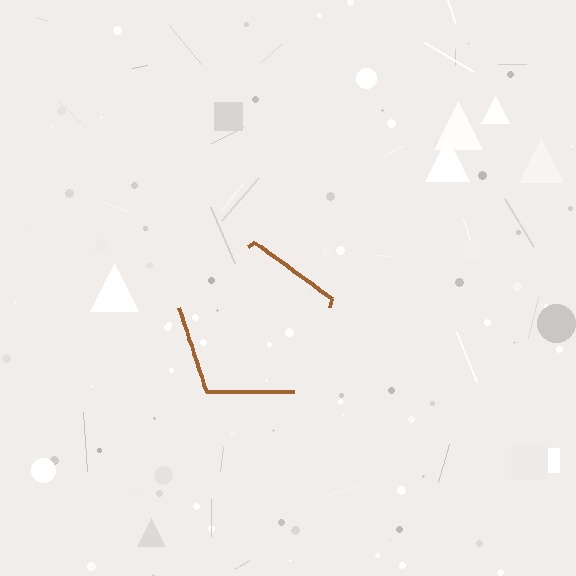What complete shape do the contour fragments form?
The contour fragments form a pentagon.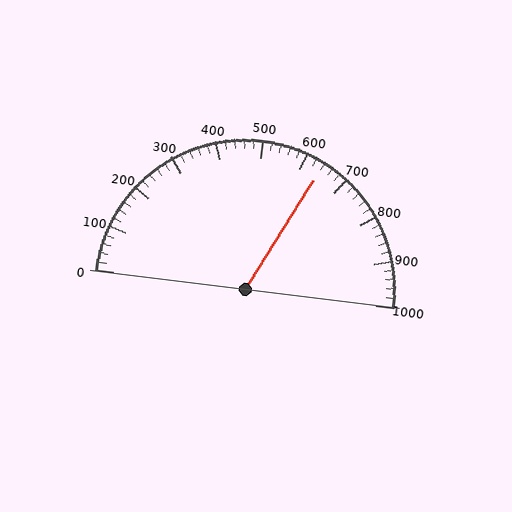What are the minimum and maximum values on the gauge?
The gauge ranges from 0 to 1000.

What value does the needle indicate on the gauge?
The needle indicates approximately 640.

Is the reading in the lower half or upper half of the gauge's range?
The reading is in the upper half of the range (0 to 1000).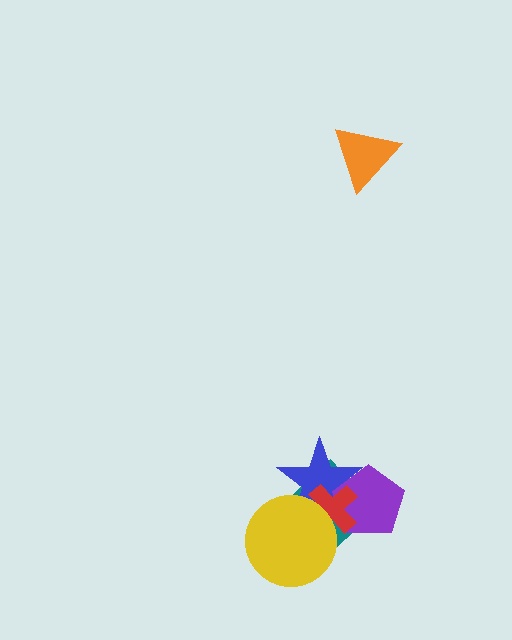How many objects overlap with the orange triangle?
0 objects overlap with the orange triangle.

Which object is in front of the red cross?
The yellow circle is in front of the red cross.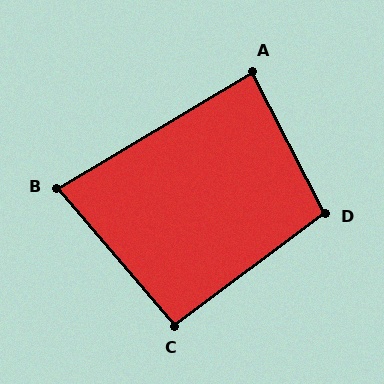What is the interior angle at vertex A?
Approximately 86 degrees (approximately right).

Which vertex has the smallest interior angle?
B, at approximately 80 degrees.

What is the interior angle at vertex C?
Approximately 94 degrees (approximately right).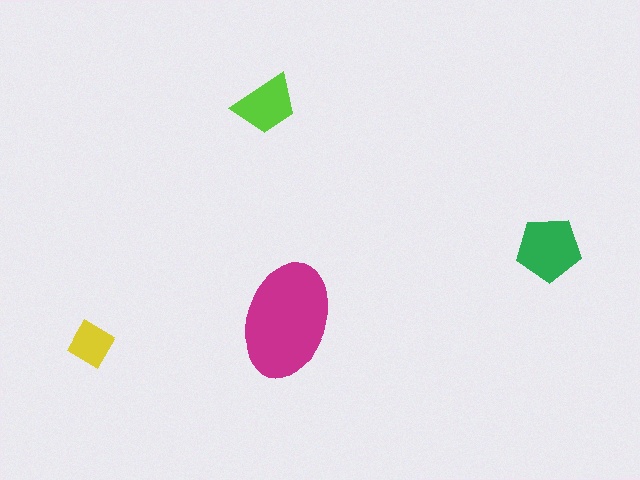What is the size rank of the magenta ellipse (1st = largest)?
1st.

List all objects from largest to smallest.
The magenta ellipse, the green pentagon, the lime trapezoid, the yellow diamond.